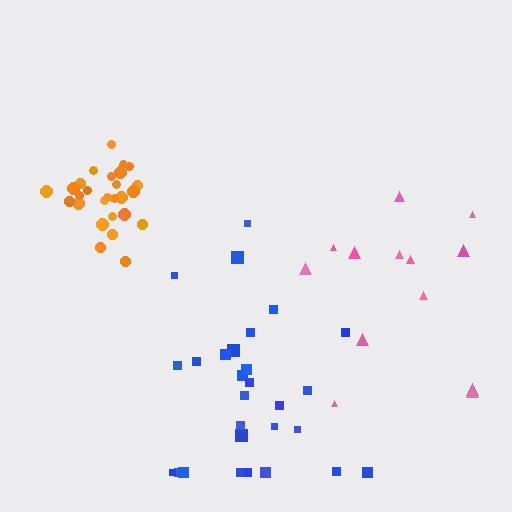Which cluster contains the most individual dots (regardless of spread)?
Blue (28).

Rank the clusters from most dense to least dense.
orange, blue, pink.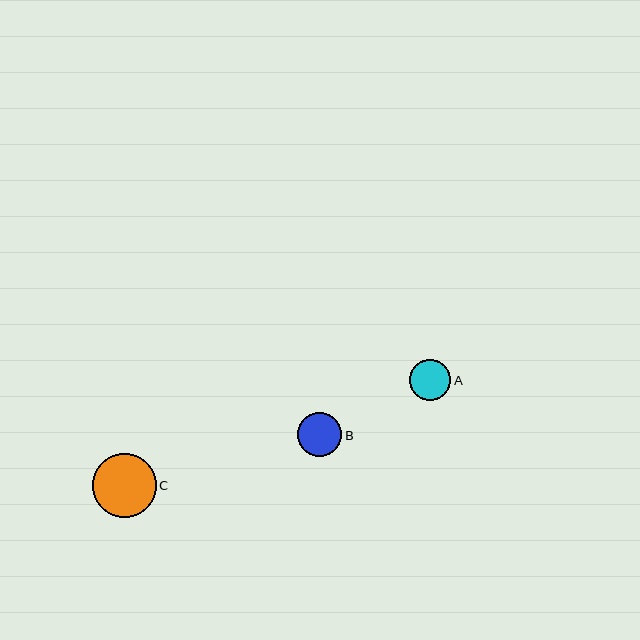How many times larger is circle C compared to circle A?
Circle C is approximately 1.6 times the size of circle A.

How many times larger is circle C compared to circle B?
Circle C is approximately 1.4 times the size of circle B.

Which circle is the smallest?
Circle A is the smallest with a size of approximately 41 pixels.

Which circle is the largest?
Circle C is the largest with a size of approximately 64 pixels.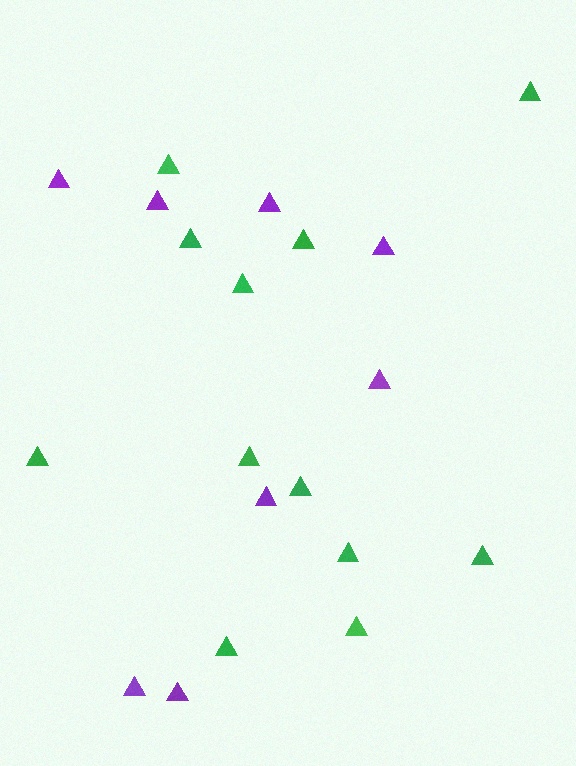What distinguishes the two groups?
There are 2 groups: one group of green triangles (12) and one group of purple triangles (8).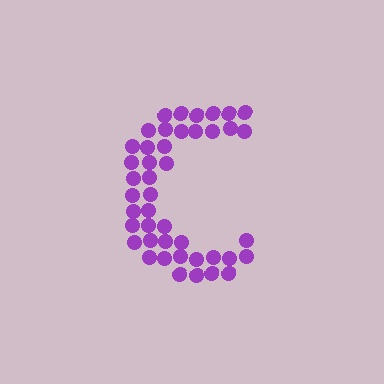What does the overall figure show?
The overall figure shows the letter C.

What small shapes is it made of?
It is made of small circles.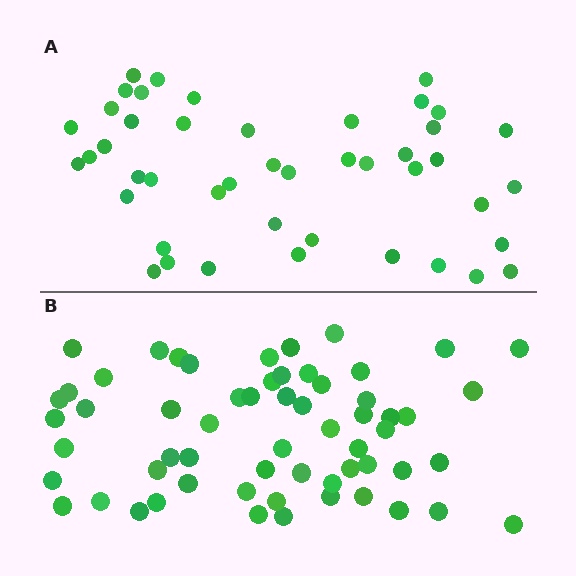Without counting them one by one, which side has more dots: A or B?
Region B (the bottom region) has more dots.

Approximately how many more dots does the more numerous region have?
Region B has approximately 15 more dots than region A.